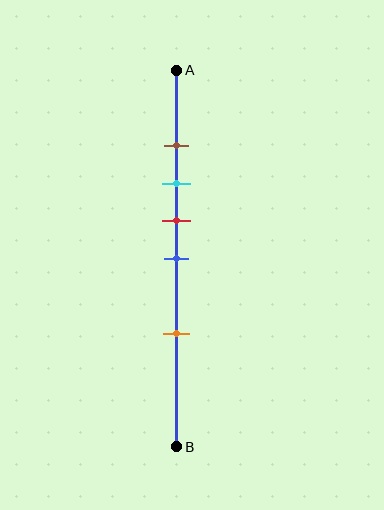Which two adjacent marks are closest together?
The brown and cyan marks are the closest adjacent pair.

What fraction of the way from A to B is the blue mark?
The blue mark is approximately 50% (0.5) of the way from A to B.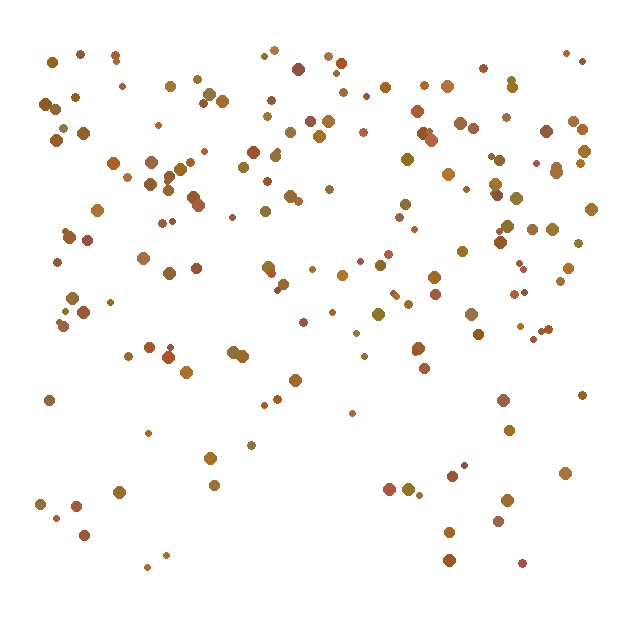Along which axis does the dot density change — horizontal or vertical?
Vertical.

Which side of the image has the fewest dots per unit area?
The bottom.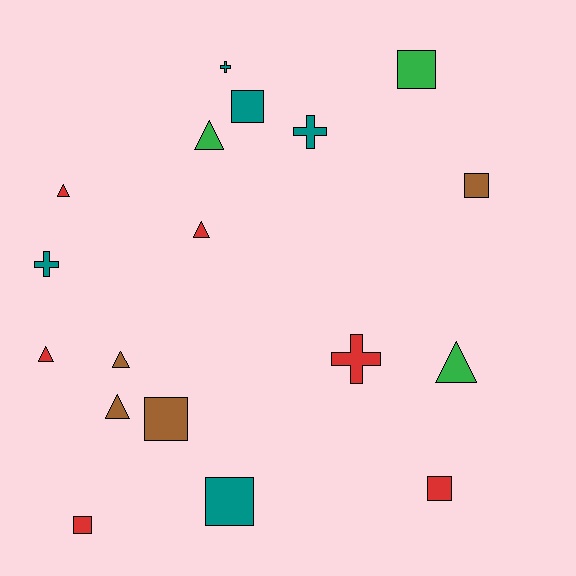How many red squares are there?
There are 2 red squares.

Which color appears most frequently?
Red, with 6 objects.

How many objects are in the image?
There are 18 objects.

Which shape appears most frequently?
Square, with 7 objects.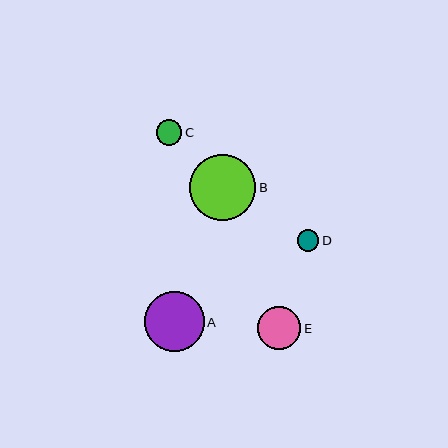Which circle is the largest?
Circle B is the largest with a size of approximately 66 pixels.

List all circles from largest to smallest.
From largest to smallest: B, A, E, C, D.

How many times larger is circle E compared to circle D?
Circle E is approximately 2.0 times the size of circle D.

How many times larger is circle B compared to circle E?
Circle B is approximately 1.5 times the size of circle E.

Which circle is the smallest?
Circle D is the smallest with a size of approximately 21 pixels.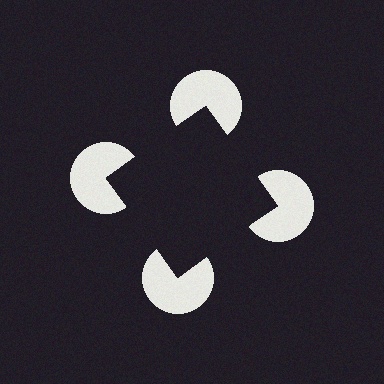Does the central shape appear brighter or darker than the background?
It typically appears slightly darker than the background, even though no actual brightness change is drawn.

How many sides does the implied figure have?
4 sides.